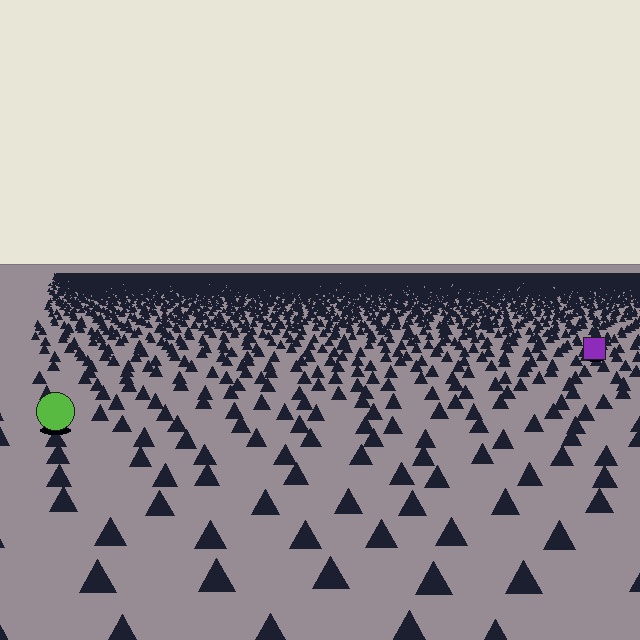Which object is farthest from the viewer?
The purple square is farthest from the viewer. It appears smaller and the ground texture around it is denser.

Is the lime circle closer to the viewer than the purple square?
Yes. The lime circle is closer — you can tell from the texture gradient: the ground texture is coarser near it.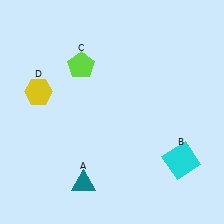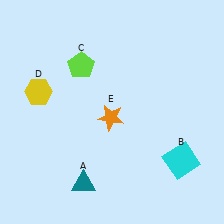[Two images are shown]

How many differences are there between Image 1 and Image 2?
There is 1 difference between the two images.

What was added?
An orange star (E) was added in Image 2.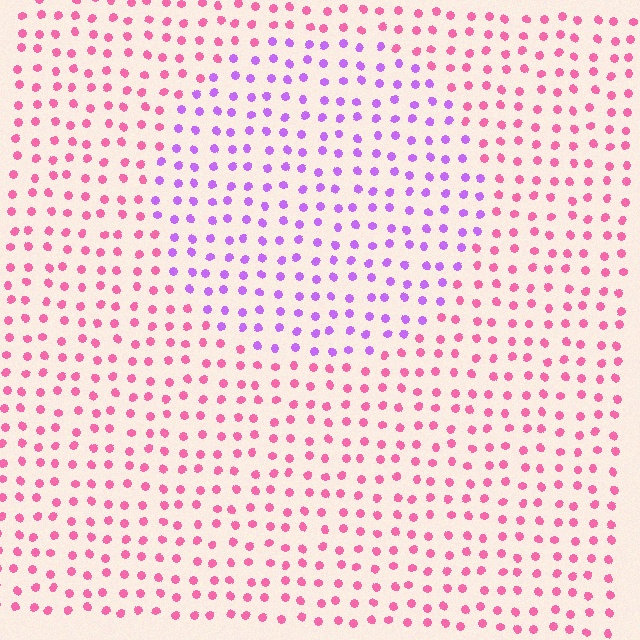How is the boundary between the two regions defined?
The boundary is defined purely by a slight shift in hue (about 52 degrees). Spacing, size, and orientation are identical on both sides.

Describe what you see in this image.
The image is filled with small pink elements in a uniform arrangement. A circle-shaped region is visible where the elements are tinted to a slightly different hue, forming a subtle color boundary.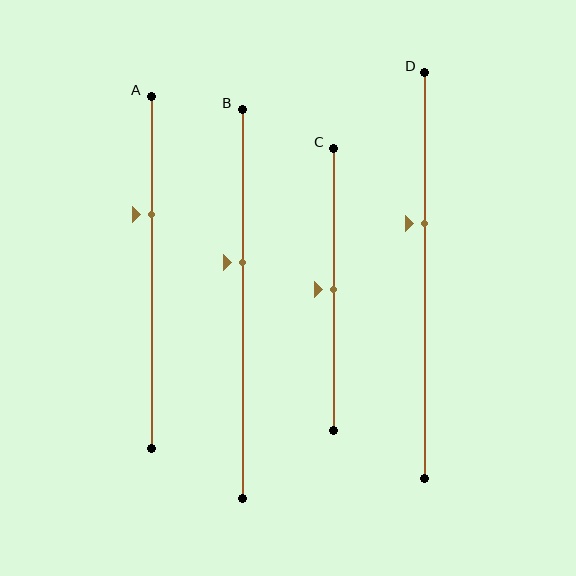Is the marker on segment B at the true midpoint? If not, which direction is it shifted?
No, the marker on segment B is shifted upward by about 11% of the segment length.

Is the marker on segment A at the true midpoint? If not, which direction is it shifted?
No, the marker on segment A is shifted upward by about 17% of the segment length.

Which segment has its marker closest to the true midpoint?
Segment C has its marker closest to the true midpoint.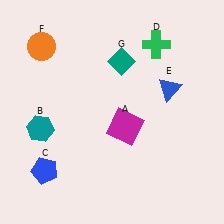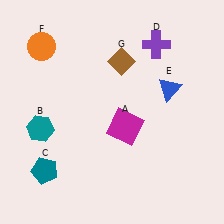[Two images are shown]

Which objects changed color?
C changed from blue to teal. D changed from green to purple. G changed from teal to brown.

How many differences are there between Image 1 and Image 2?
There are 3 differences between the two images.